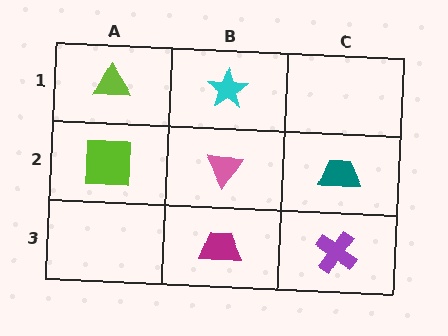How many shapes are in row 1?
2 shapes.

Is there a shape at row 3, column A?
No, that cell is empty.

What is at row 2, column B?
A pink triangle.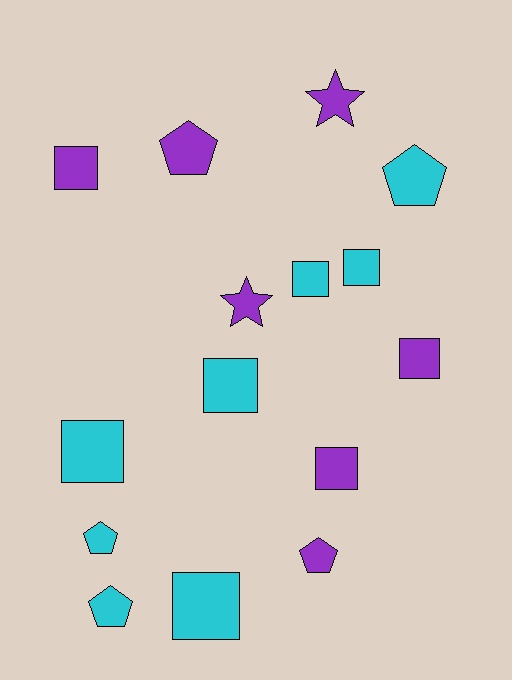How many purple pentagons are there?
There are 2 purple pentagons.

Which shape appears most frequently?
Square, with 8 objects.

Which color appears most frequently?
Cyan, with 8 objects.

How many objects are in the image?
There are 15 objects.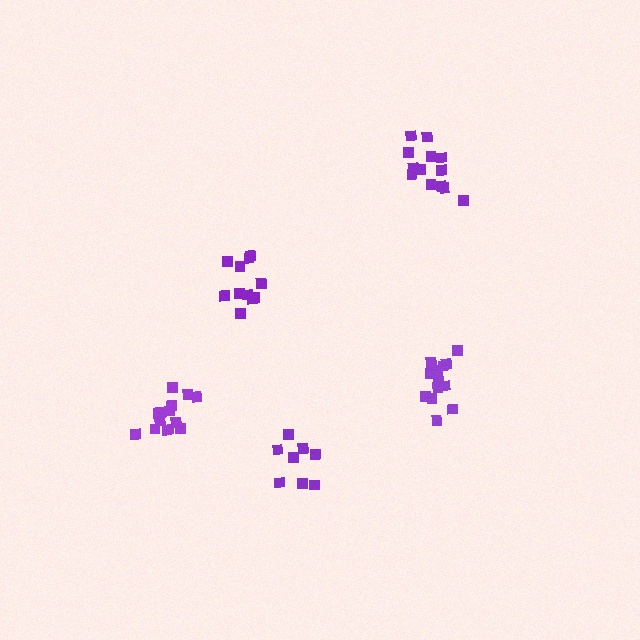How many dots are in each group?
Group 1: 9 dots, Group 2: 13 dots, Group 3: 11 dots, Group 4: 14 dots, Group 5: 14 dots (61 total).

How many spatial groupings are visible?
There are 5 spatial groupings.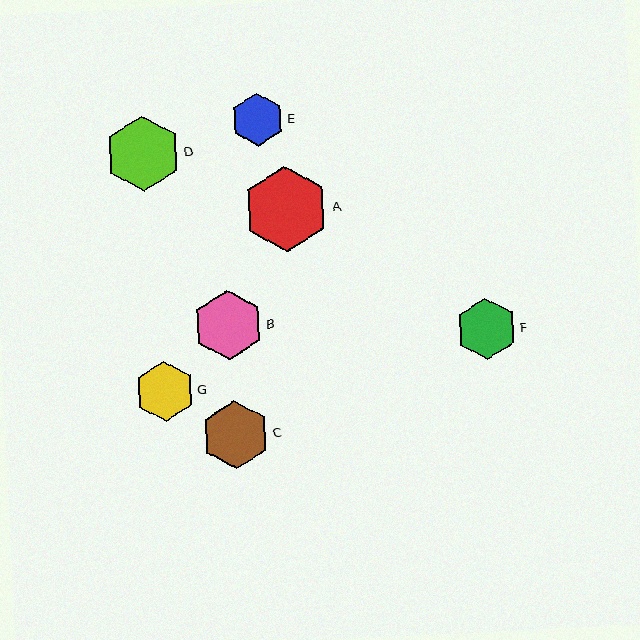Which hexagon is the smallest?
Hexagon E is the smallest with a size of approximately 53 pixels.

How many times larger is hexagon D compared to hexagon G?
Hexagon D is approximately 1.3 times the size of hexagon G.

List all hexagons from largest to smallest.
From largest to smallest: A, D, B, C, F, G, E.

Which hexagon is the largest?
Hexagon A is the largest with a size of approximately 85 pixels.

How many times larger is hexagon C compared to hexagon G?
Hexagon C is approximately 1.1 times the size of hexagon G.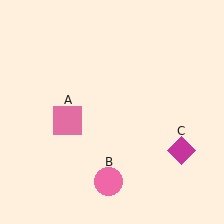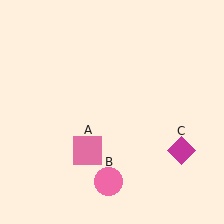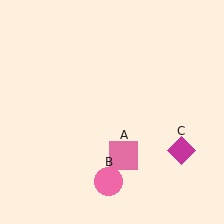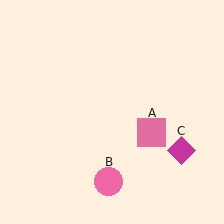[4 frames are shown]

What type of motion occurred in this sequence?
The pink square (object A) rotated counterclockwise around the center of the scene.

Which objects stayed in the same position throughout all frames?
Pink circle (object B) and magenta diamond (object C) remained stationary.